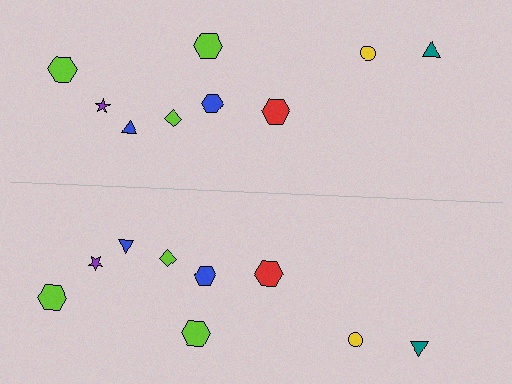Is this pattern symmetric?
Yes, this pattern has bilateral (reflection) symmetry.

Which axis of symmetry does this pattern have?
The pattern has a horizontal axis of symmetry running through the center of the image.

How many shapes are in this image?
There are 18 shapes in this image.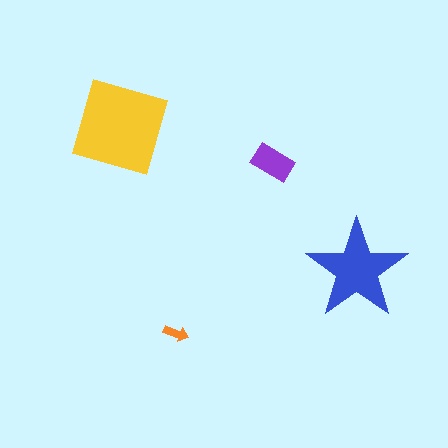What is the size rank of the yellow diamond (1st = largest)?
1st.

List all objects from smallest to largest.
The orange arrow, the purple rectangle, the blue star, the yellow diamond.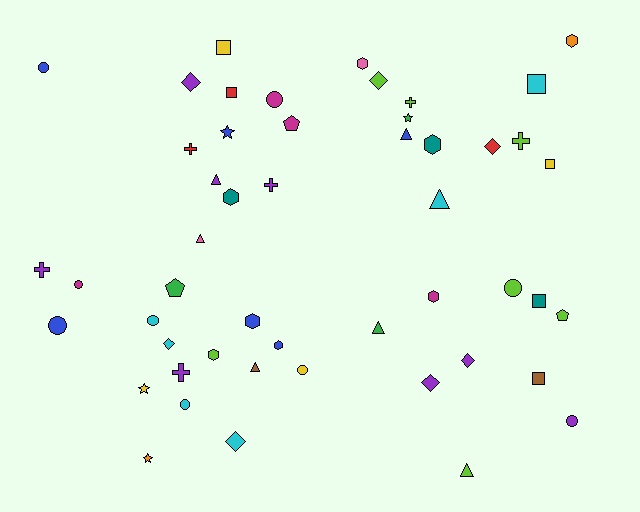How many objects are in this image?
There are 50 objects.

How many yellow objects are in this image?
There are 4 yellow objects.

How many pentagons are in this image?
There are 3 pentagons.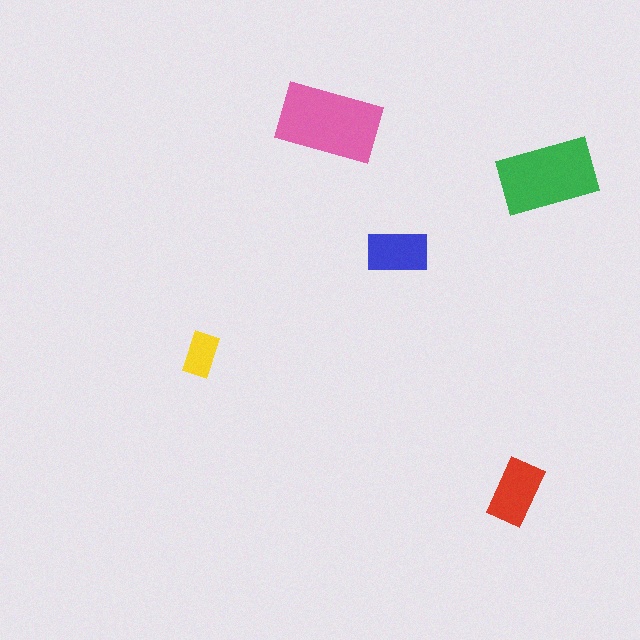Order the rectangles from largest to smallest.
the pink one, the green one, the red one, the blue one, the yellow one.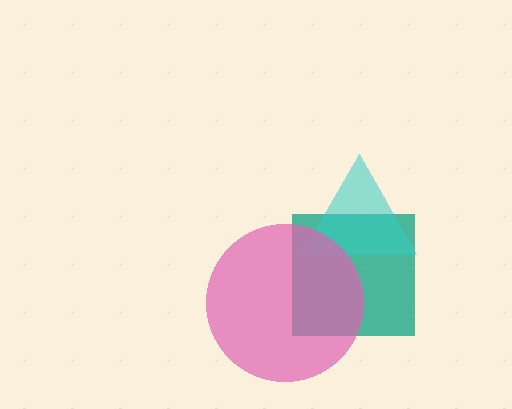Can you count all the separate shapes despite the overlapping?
Yes, there are 3 separate shapes.